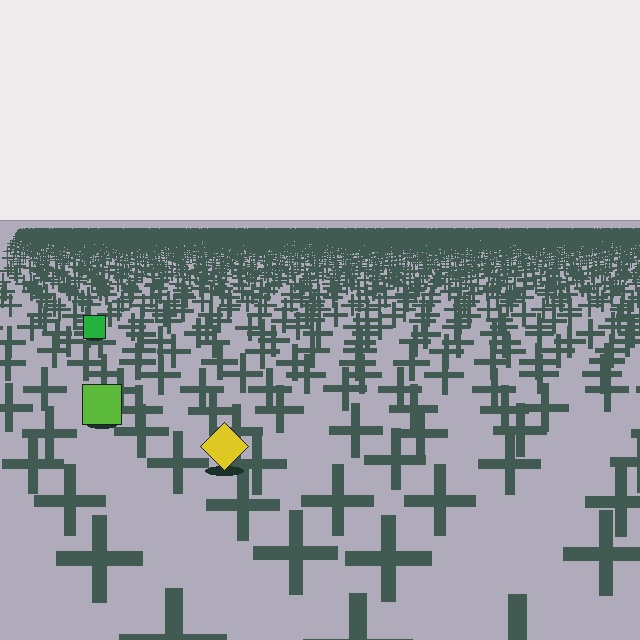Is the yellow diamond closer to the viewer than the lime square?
Yes. The yellow diamond is closer — you can tell from the texture gradient: the ground texture is coarser near it.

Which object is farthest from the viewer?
The green square is farthest from the viewer. It appears smaller and the ground texture around it is denser.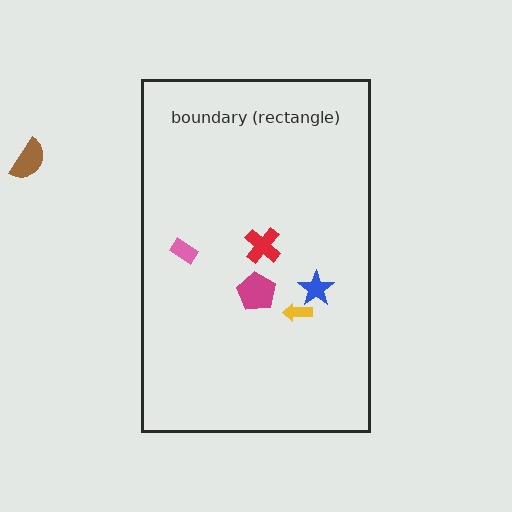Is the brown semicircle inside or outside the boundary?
Outside.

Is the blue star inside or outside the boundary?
Inside.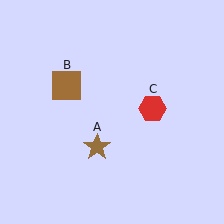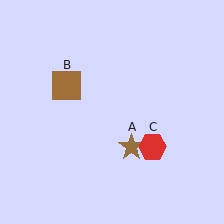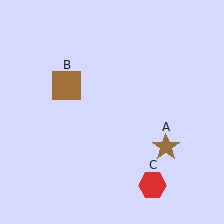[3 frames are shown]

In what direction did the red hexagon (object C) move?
The red hexagon (object C) moved down.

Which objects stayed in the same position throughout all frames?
Brown square (object B) remained stationary.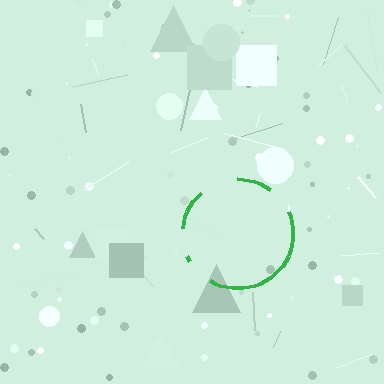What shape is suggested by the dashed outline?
The dashed outline suggests a circle.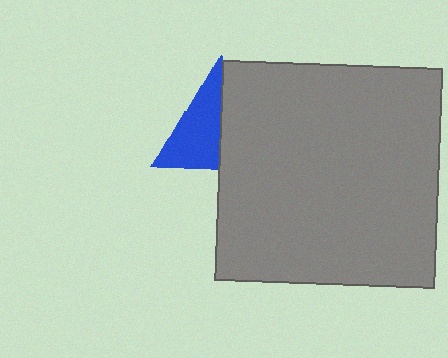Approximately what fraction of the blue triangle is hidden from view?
Roughly 48% of the blue triangle is hidden behind the gray square.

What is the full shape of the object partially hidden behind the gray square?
The partially hidden object is a blue triangle.